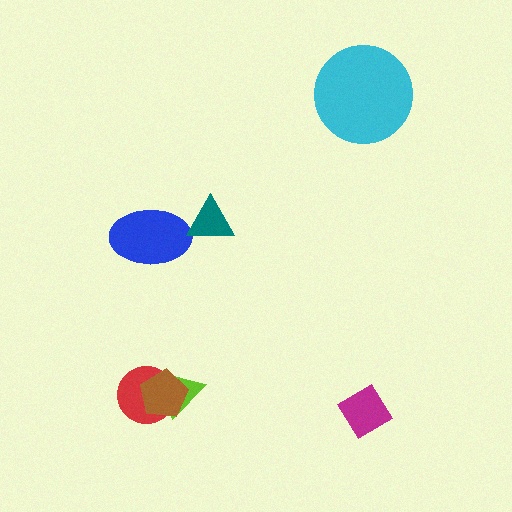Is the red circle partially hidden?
Yes, it is partially covered by another shape.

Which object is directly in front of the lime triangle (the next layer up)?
The red circle is directly in front of the lime triangle.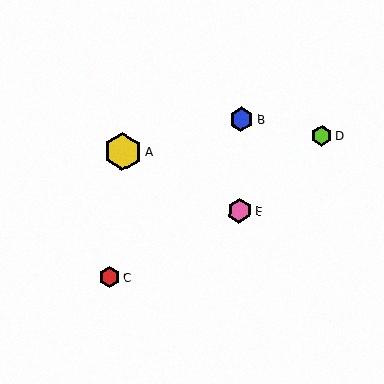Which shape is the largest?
The yellow hexagon (labeled A) is the largest.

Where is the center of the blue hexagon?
The center of the blue hexagon is at (241, 119).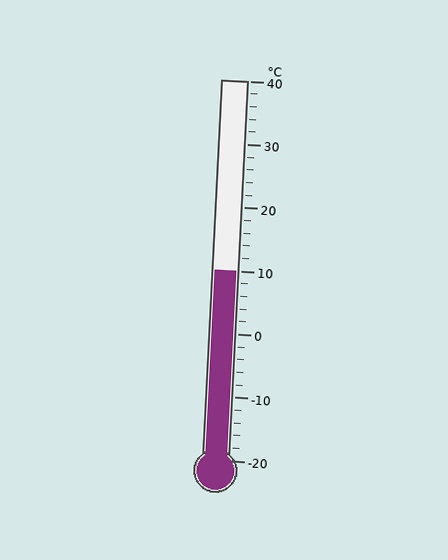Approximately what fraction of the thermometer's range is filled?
The thermometer is filled to approximately 50% of its range.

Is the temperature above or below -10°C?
The temperature is above -10°C.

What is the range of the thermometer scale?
The thermometer scale ranges from -20°C to 40°C.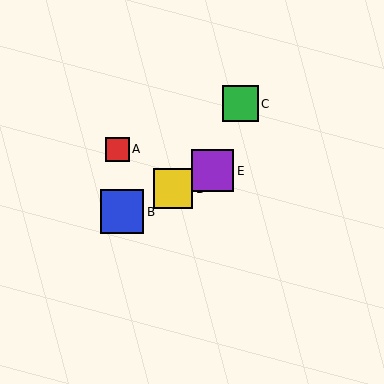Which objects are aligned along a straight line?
Objects B, D, E are aligned along a straight line.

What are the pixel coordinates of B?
Object B is at (122, 212).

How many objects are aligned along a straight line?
3 objects (B, D, E) are aligned along a straight line.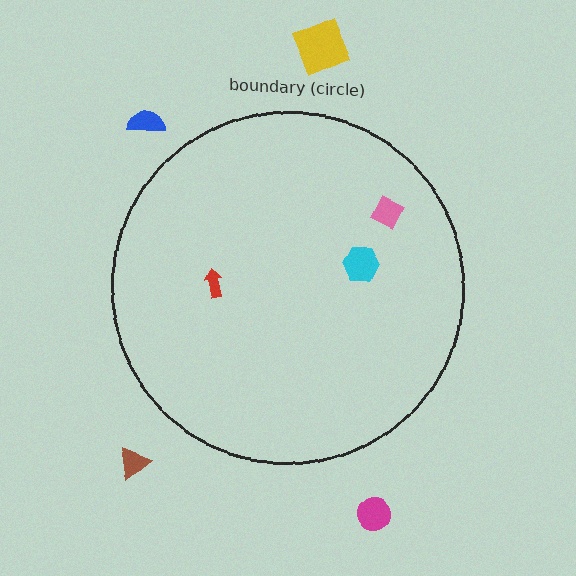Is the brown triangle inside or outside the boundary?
Outside.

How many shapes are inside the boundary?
3 inside, 4 outside.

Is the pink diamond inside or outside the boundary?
Inside.